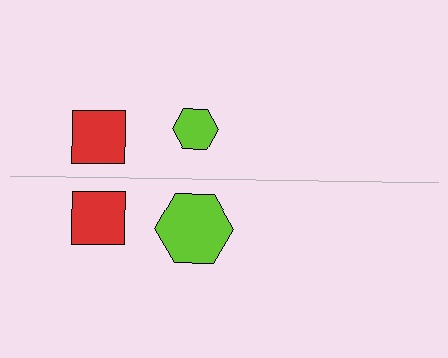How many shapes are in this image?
There are 4 shapes in this image.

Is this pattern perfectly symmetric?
No, the pattern is not perfectly symmetric. The lime hexagon on the bottom side has a different size than its mirror counterpart.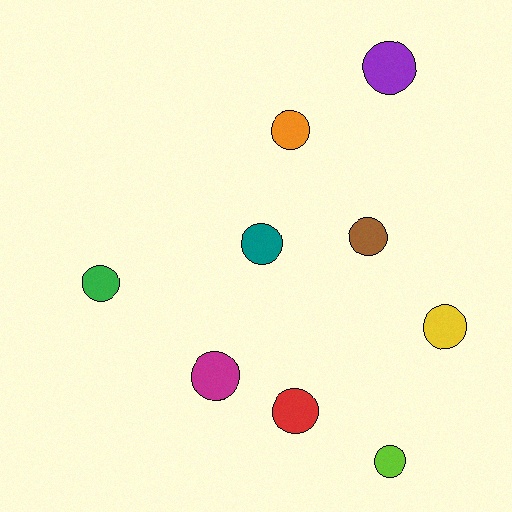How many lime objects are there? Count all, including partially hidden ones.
There is 1 lime object.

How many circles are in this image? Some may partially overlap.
There are 9 circles.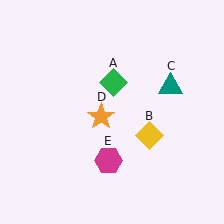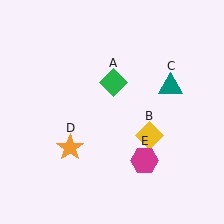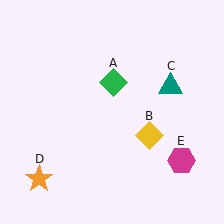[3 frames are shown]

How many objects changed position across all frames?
2 objects changed position: orange star (object D), magenta hexagon (object E).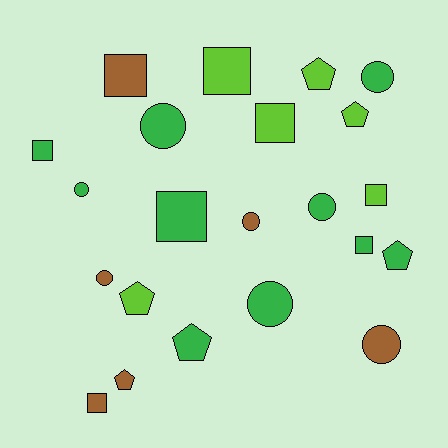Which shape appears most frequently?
Square, with 8 objects.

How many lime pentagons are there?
There are 3 lime pentagons.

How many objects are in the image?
There are 22 objects.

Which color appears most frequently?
Green, with 10 objects.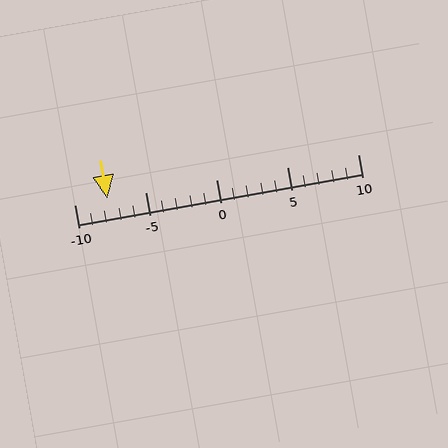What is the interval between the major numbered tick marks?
The major tick marks are spaced 5 units apart.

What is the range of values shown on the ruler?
The ruler shows values from -10 to 10.